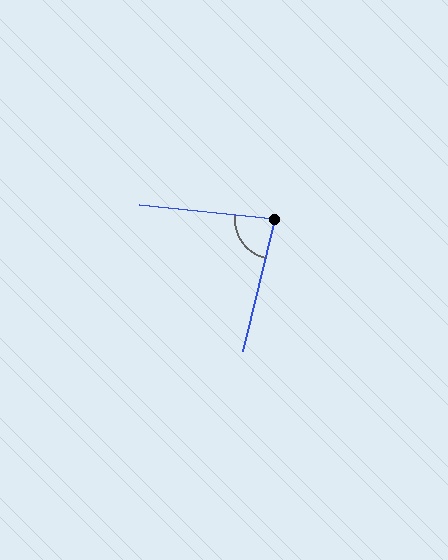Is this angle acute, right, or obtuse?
It is acute.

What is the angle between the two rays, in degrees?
Approximately 82 degrees.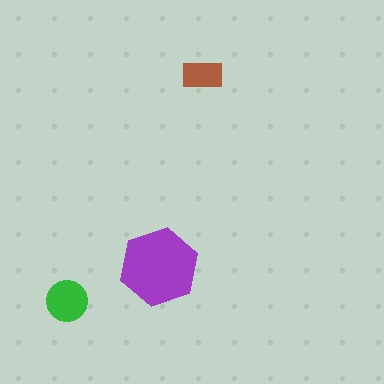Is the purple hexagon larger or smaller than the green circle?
Larger.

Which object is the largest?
The purple hexagon.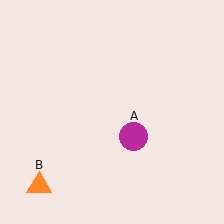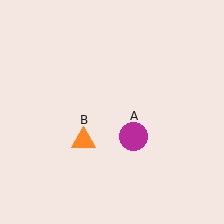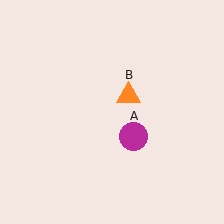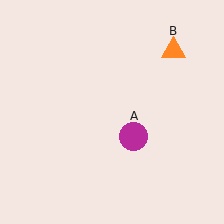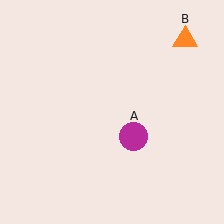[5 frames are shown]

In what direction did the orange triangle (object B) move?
The orange triangle (object B) moved up and to the right.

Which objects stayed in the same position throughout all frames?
Magenta circle (object A) remained stationary.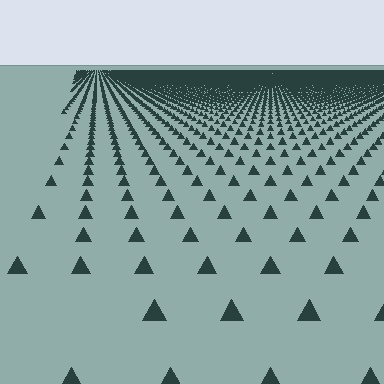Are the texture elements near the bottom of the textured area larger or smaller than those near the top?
Larger. Near the bottom, elements are closer to the viewer and appear at a bigger on-screen size.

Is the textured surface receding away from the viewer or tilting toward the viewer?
The surface is receding away from the viewer. Texture elements get smaller and denser toward the top.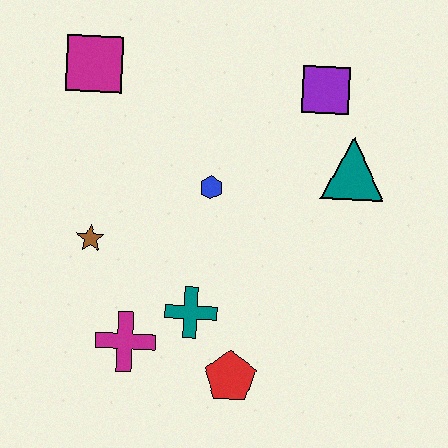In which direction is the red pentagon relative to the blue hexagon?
The red pentagon is below the blue hexagon.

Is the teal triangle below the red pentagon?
No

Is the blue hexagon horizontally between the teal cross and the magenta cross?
No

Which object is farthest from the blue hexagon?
The red pentagon is farthest from the blue hexagon.